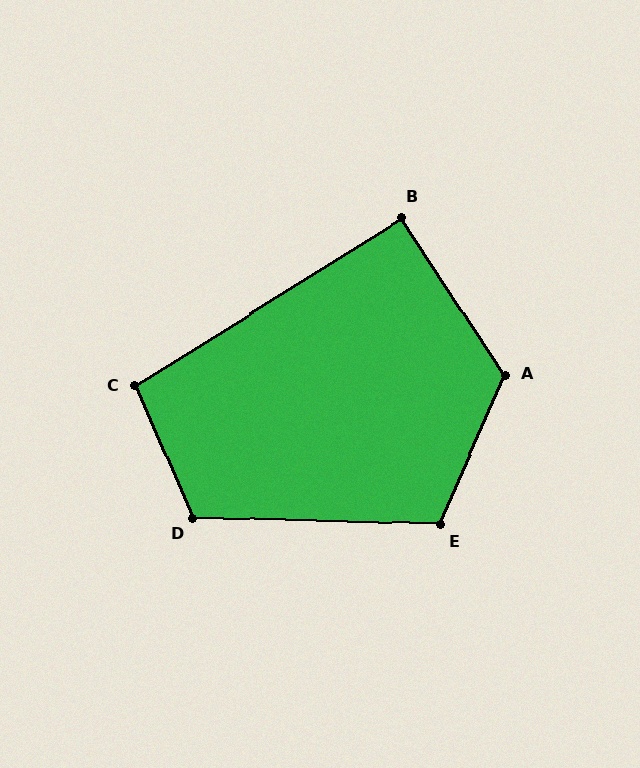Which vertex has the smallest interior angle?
B, at approximately 91 degrees.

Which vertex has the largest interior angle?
A, at approximately 123 degrees.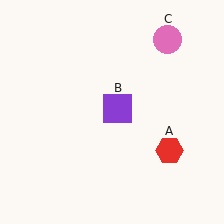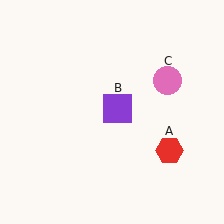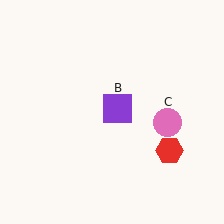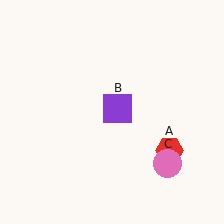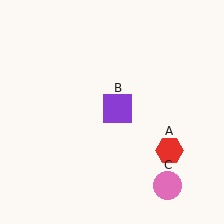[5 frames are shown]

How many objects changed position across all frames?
1 object changed position: pink circle (object C).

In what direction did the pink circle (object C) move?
The pink circle (object C) moved down.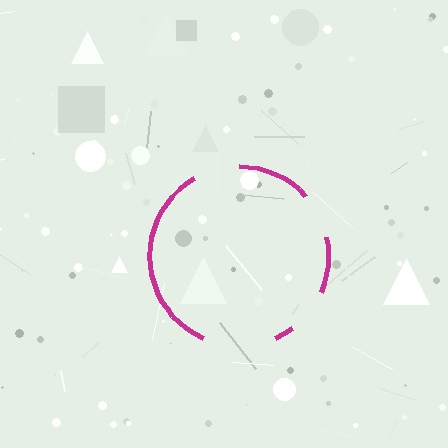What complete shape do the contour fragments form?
The contour fragments form a circle.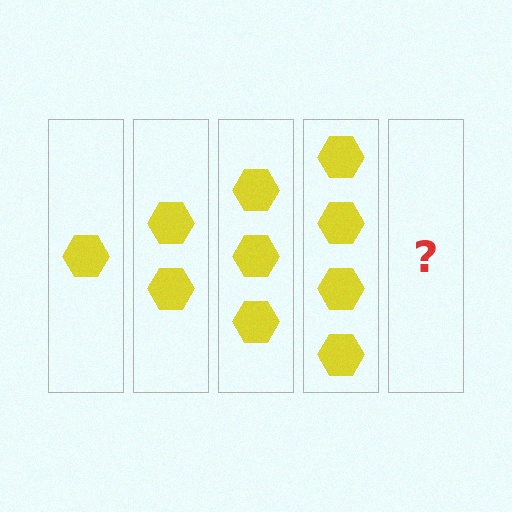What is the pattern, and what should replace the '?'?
The pattern is that each step adds one more hexagon. The '?' should be 5 hexagons.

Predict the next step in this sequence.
The next step is 5 hexagons.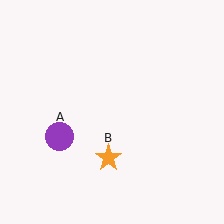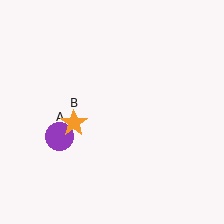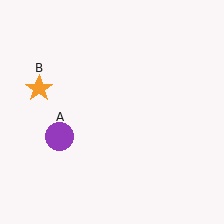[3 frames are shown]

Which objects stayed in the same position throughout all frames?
Purple circle (object A) remained stationary.